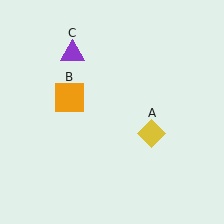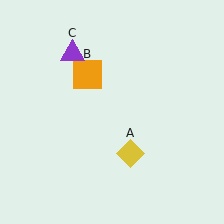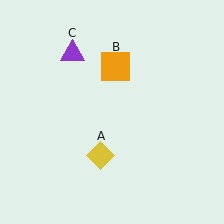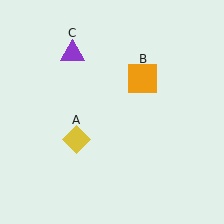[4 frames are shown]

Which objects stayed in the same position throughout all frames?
Purple triangle (object C) remained stationary.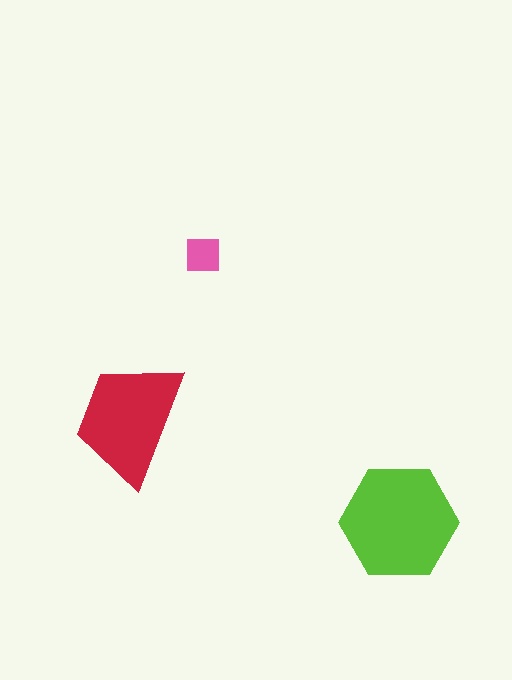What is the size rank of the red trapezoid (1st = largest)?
2nd.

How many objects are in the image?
There are 3 objects in the image.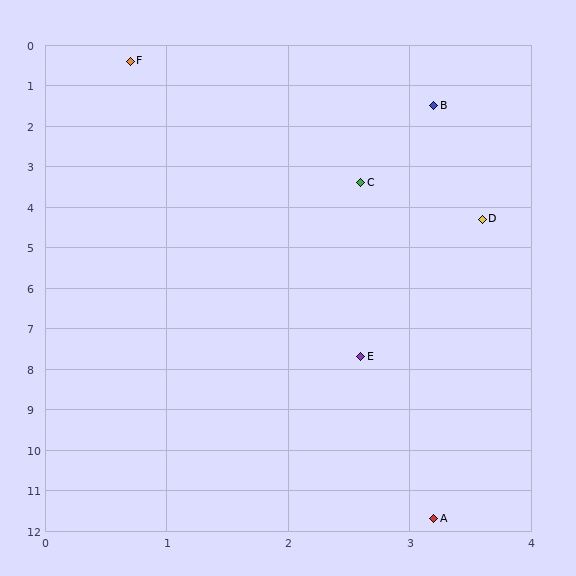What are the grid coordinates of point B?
Point B is at approximately (3.2, 1.5).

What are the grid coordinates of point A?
Point A is at approximately (3.2, 11.7).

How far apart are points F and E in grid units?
Points F and E are about 7.5 grid units apart.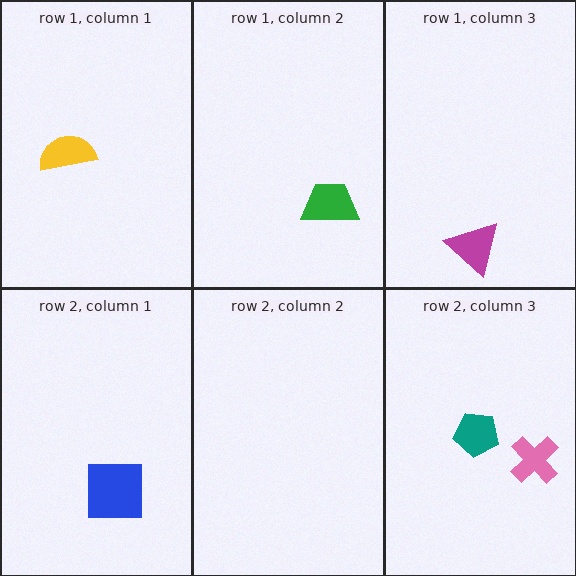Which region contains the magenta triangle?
The row 1, column 3 region.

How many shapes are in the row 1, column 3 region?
1.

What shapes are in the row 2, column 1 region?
The blue square.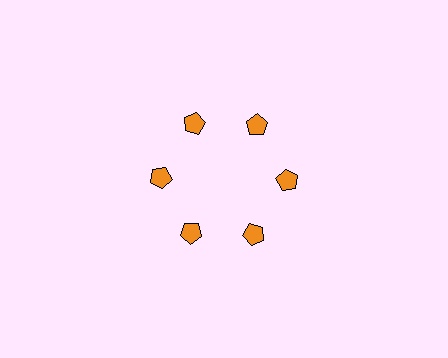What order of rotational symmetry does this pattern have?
This pattern has 6-fold rotational symmetry.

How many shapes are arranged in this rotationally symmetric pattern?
There are 6 shapes, arranged in 6 groups of 1.